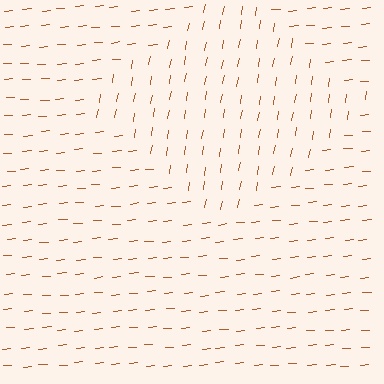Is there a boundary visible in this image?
Yes, there is a texture boundary formed by a change in line orientation.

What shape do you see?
I see a diamond.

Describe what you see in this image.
The image is filled with small brown line segments. A diamond region in the image has lines oriented differently from the surrounding lines, creating a visible texture boundary.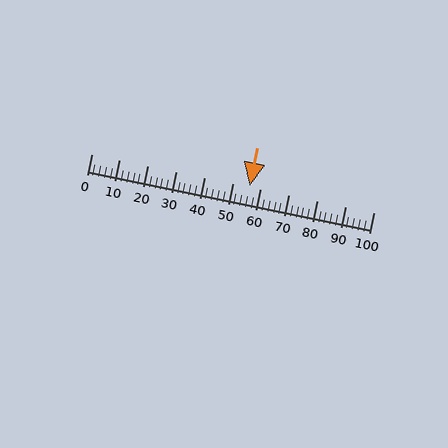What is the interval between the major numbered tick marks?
The major tick marks are spaced 10 units apart.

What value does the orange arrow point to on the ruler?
The orange arrow points to approximately 56.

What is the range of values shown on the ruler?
The ruler shows values from 0 to 100.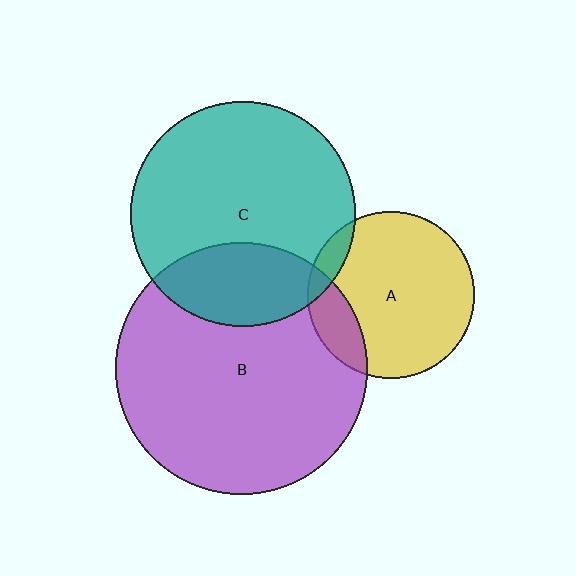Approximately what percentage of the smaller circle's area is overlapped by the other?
Approximately 25%.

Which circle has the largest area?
Circle B (purple).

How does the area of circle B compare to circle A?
Approximately 2.3 times.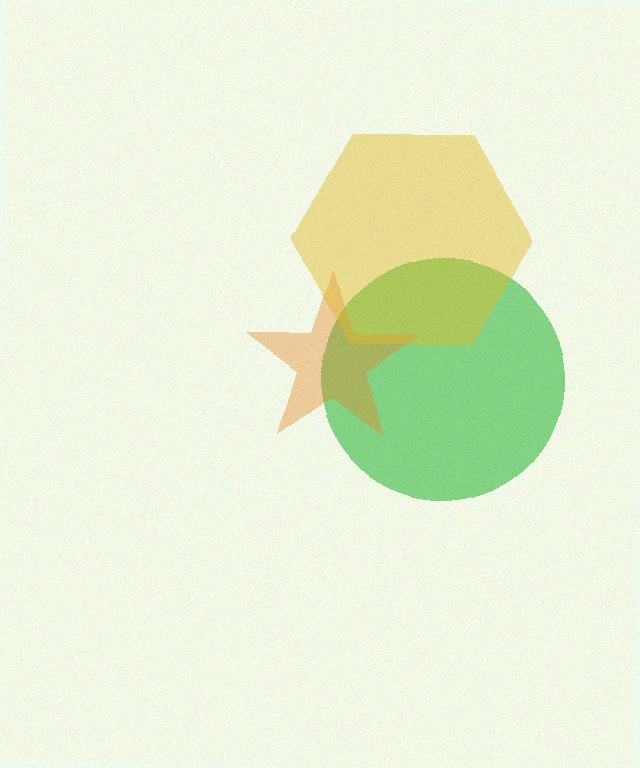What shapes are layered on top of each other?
The layered shapes are: a green circle, an orange star, a yellow hexagon.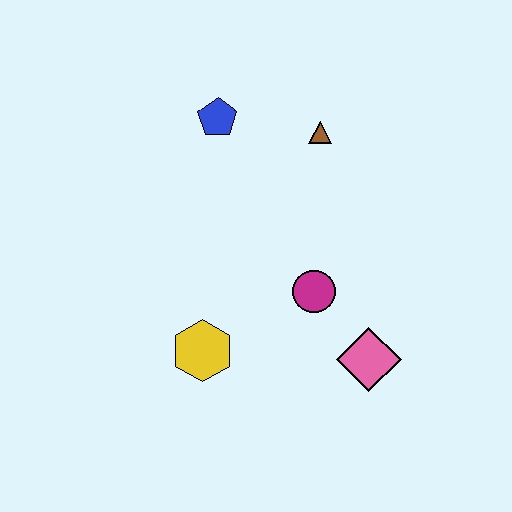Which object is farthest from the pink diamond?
The blue pentagon is farthest from the pink diamond.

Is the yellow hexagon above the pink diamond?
Yes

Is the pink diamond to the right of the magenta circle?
Yes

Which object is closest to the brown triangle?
The blue pentagon is closest to the brown triangle.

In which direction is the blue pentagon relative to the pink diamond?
The blue pentagon is above the pink diamond.